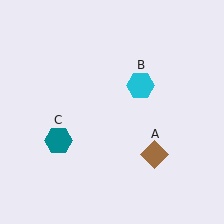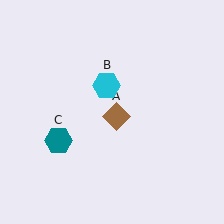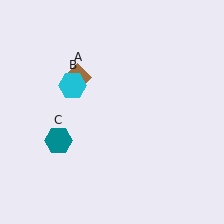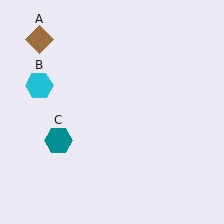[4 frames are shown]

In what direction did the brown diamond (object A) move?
The brown diamond (object A) moved up and to the left.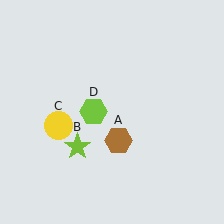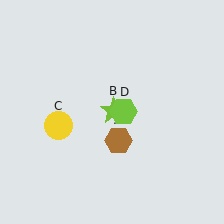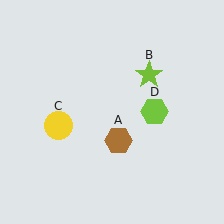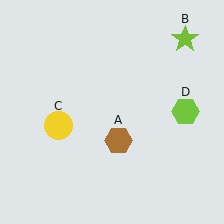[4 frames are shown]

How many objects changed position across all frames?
2 objects changed position: lime star (object B), lime hexagon (object D).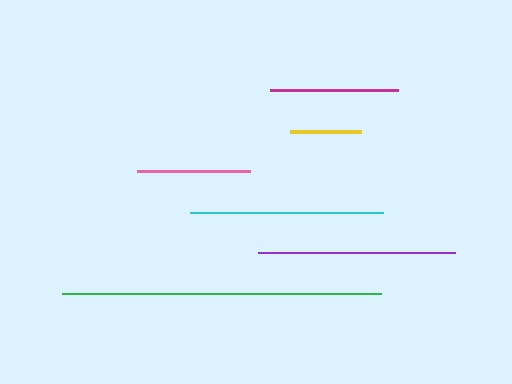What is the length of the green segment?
The green segment is approximately 319 pixels long.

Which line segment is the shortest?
The yellow line is the shortest at approximately 70 pixels.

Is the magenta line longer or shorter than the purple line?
The purple line is longer than the magenta line.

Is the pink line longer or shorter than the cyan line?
The cyan line is longer than the pink line.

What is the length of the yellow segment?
The yellow segment is approximately 70 pixels long.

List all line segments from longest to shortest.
From longest to shortest: green, purple, cyan, magenta, pink, yellow.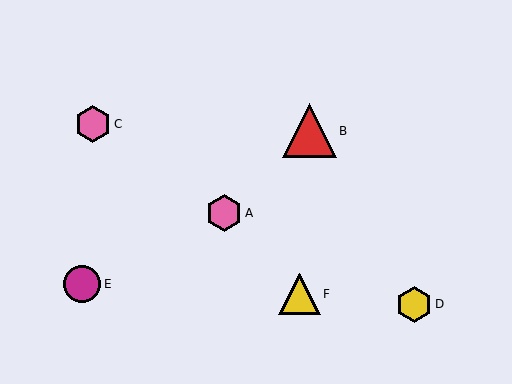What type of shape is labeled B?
Shape B is a red triangle.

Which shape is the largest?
The red triangle (labeled B) is the largest.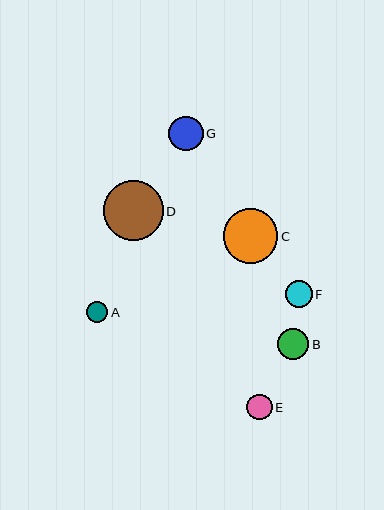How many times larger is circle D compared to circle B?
Circle D is approximately 1.9 times the size of circle B.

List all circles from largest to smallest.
From largest to smallest: D, C, G, B, F, E, A.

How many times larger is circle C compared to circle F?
Circle C is approximately 2.0 times the size of circle F.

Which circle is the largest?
Circle D is the largest with a size of approximately 60 pixels.